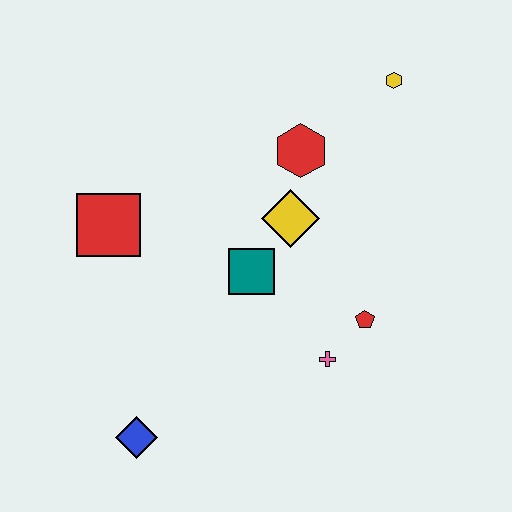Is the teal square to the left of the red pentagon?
Yes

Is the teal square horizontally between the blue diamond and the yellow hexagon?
Yes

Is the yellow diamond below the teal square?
No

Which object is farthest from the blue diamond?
The yellow hexagon is farthest from the blue diamond.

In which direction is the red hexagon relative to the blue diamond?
The red hexagon is above the blue diamond.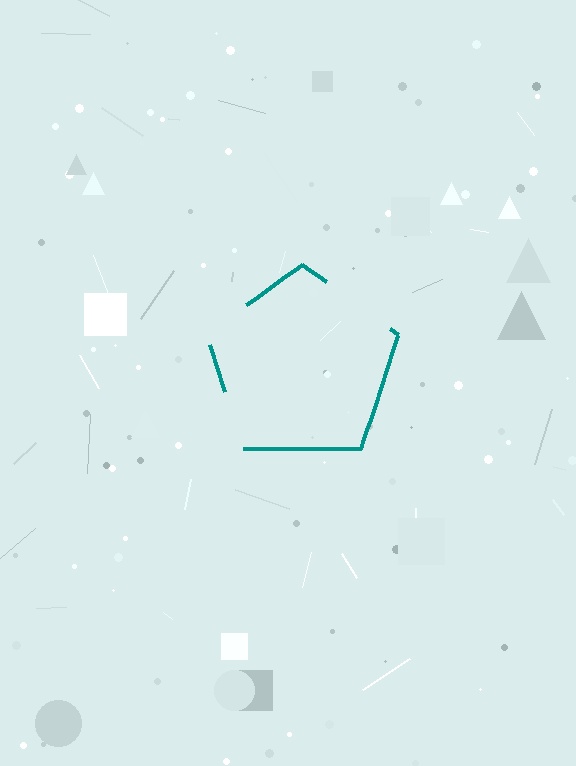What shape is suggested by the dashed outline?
The dashed outline suggests a pentagon.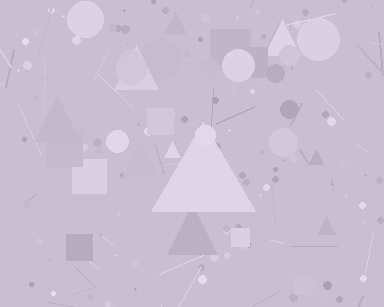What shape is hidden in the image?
A triangle is hidden in the image.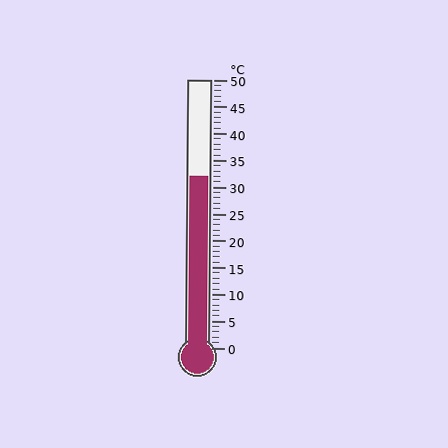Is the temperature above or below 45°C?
The temperature is below 45°C.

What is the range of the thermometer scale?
The thermometer scale ranges from 0°C to 50°C.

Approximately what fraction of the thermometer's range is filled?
The thermometer is filled to approximately 65% of its range.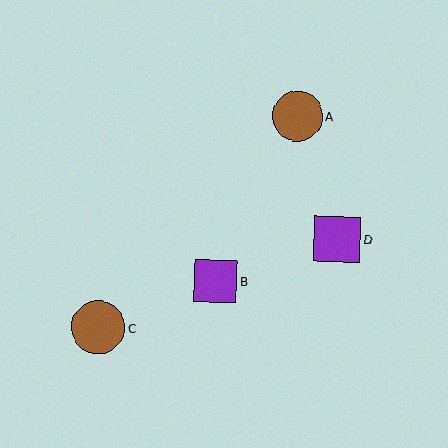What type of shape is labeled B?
Shape B is a purple square.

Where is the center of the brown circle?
The center of the brown circle is at (98, 327).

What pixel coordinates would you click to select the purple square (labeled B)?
Click at (215, 281) to select the purple square B.